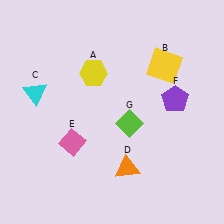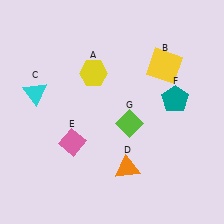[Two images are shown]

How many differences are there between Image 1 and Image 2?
There is 1 difference between the two images.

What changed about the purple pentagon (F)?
In Image 1, F is purple. In Image 2, it changed to teal.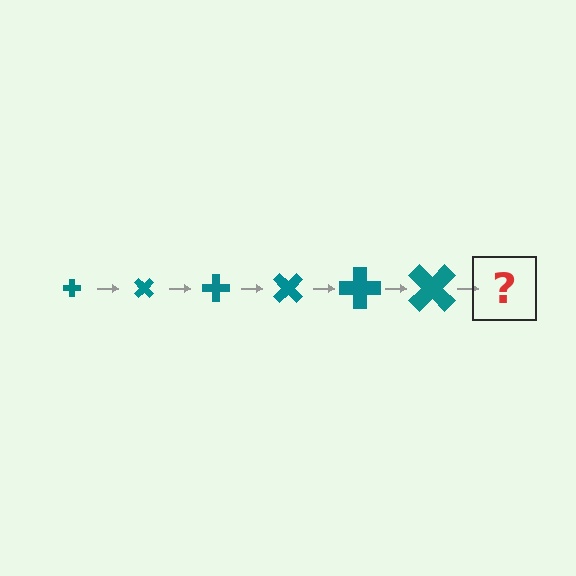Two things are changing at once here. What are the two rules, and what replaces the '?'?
The two rules are that the cross grows larger each step and it rotates 45 degrees each step. The '?' should be a cross, larger than the previous one and rotated 270 degrees from the start.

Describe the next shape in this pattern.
It should be a cross, larger than the previous one and rotated 270 degrees from the start.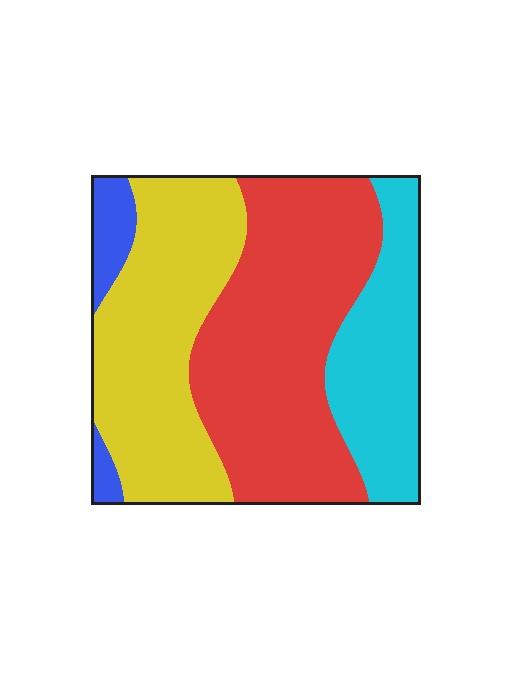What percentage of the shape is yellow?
Yellow covers roughly 35% of the shape.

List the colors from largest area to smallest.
From largest to smallest: red, yellow, cyan, blue.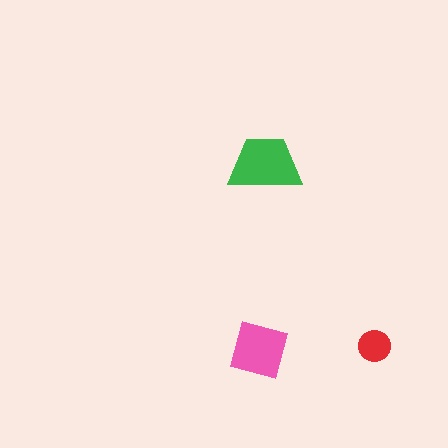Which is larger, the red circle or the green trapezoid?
The green trapezoid.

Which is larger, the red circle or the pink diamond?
The pink diamond.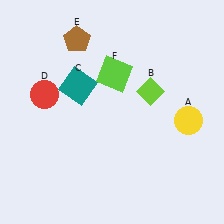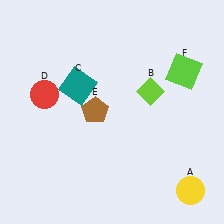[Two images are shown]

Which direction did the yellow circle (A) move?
The yellow circle (A) moved down.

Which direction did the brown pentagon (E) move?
The brown pentagon (E) moved down.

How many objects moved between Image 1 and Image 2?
3 objects moved between the two images.